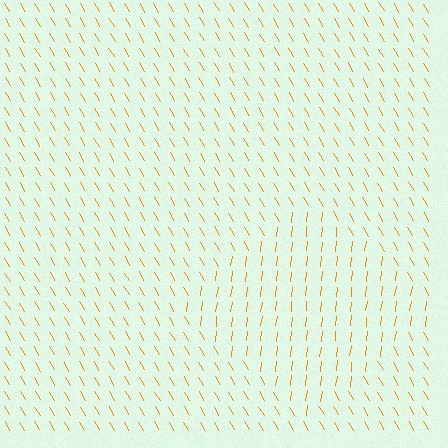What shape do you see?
I see a diamond.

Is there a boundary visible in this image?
Yes, there is a texture boundary formed by a change in line orientation.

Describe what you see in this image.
The image is filled with small orange line segments. A diamond region in the image has lines oriented differently from the surrounding lines, creating a visible texture boundary.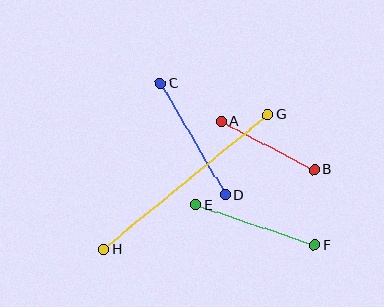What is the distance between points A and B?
The distance is approximately 105 pixels.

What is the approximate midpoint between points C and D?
The midpoint is at approximately (193, 139) pixels.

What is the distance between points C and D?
The distance is approximately 129 pixels.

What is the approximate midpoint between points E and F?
The midpoint is at approximately (255, 225) pixels.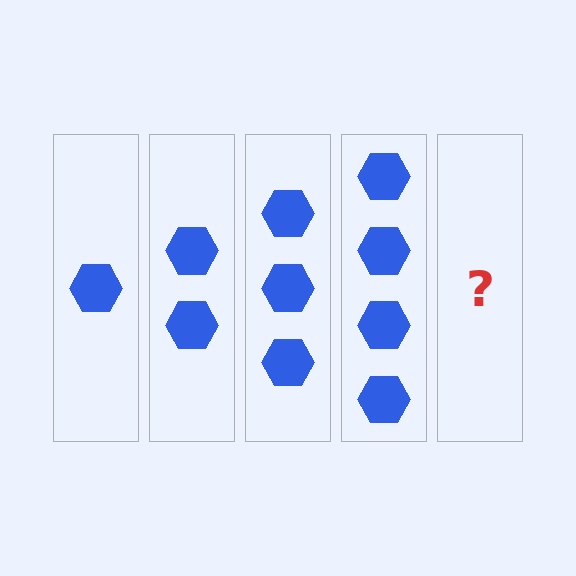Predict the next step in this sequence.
The next step is 5 hexagons.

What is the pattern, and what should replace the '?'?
The pattern is that each step adds one more hexagon. The '?' should be 5 hexagons.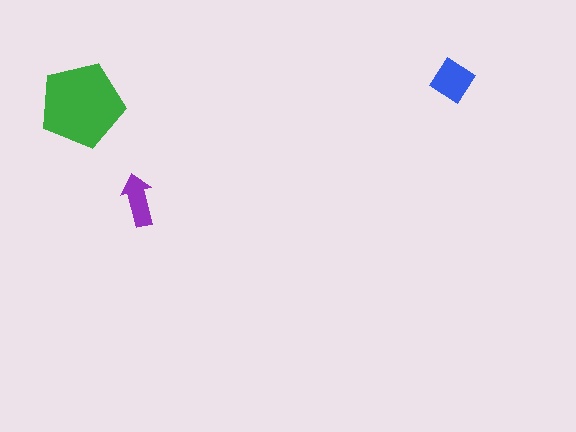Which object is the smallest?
The purple arrow.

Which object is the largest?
The green pentagon.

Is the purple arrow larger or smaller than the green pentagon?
Smaller.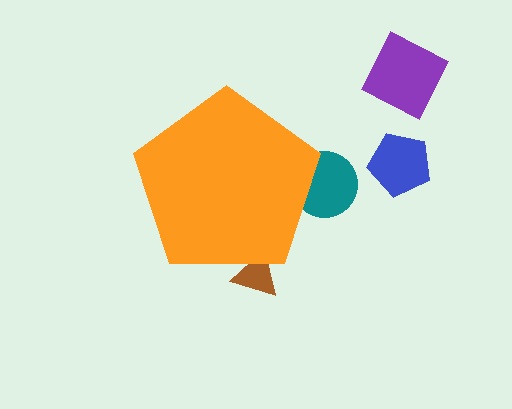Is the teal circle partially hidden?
Yes, the teal circle is partially hidden behind the orange pentagon.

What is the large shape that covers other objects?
An orange pentagon.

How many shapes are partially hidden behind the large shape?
2 shapes are partially hidden.